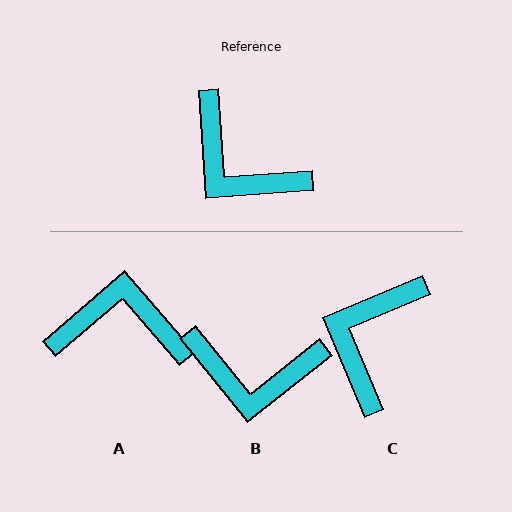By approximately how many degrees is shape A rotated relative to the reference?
Approximately 143 degrees clockwise.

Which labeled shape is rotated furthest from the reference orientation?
A, about 143 degrees away.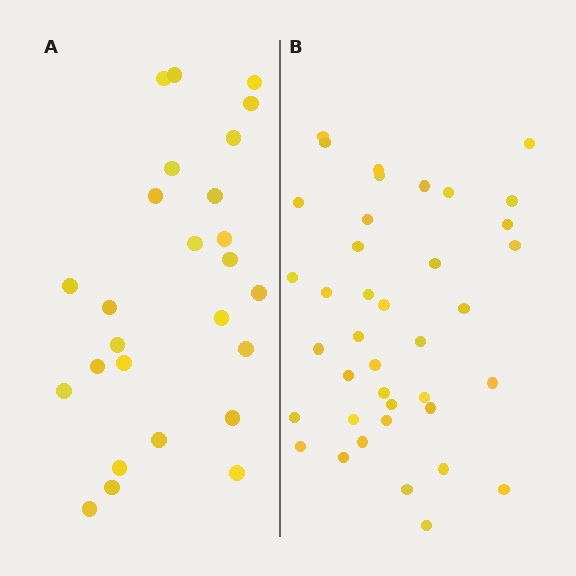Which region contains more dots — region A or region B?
Region B (the right region) has more dots.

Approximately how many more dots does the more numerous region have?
Region B has approximately 15 more dots than region A.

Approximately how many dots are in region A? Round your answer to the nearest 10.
About 30 dots. (The exact count is 26, which rounds to 30.)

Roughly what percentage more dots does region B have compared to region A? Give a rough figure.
About 50% more.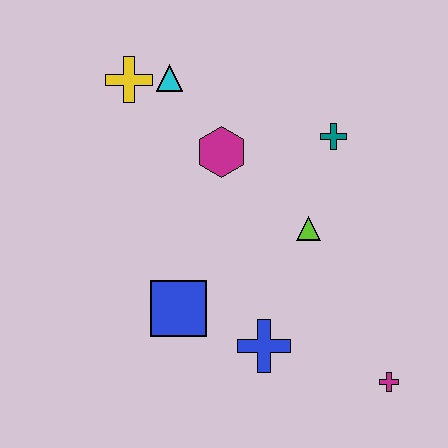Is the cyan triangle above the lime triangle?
Yes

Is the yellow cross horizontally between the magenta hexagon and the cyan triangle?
No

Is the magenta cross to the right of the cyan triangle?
Yes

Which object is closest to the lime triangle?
The teal cross is closest to the lime triangle.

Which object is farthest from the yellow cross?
The magenta cross is farthest from the yellow cross.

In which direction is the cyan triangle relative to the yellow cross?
The cyan triangle is to the right of the yellow cross.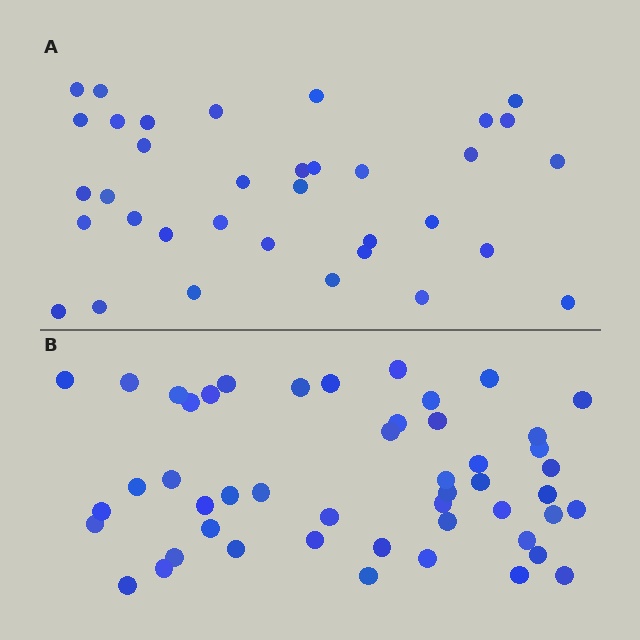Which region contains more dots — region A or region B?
Region B (the bottom region) has more dots.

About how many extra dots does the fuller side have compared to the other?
Region B has approximately 15 more dots than region A.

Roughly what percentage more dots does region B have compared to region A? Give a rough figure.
About 40% more.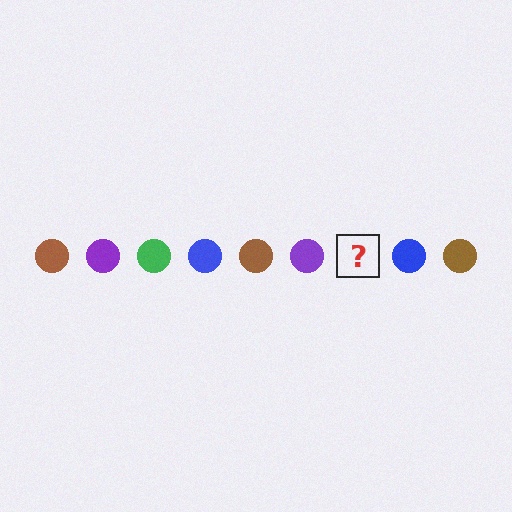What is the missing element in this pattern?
The missing element is a green circle.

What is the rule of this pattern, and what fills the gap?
The rule is that the pattern cycles through brown, purple, green, blue circles. The gap should be filled with a green circle.